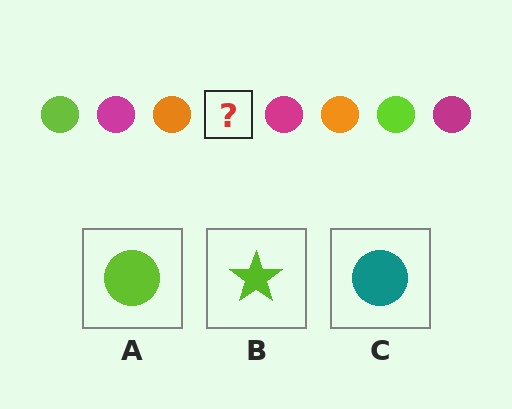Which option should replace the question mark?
Option A.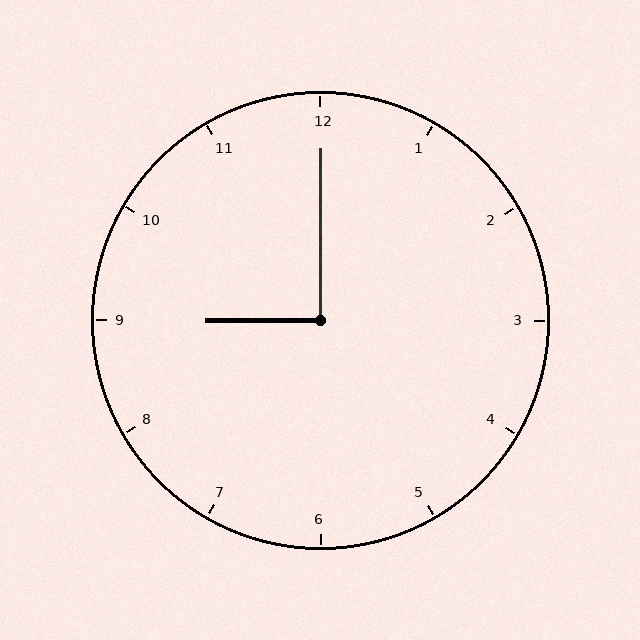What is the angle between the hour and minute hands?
Approximately 90 degrees.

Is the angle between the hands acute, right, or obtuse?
It is right.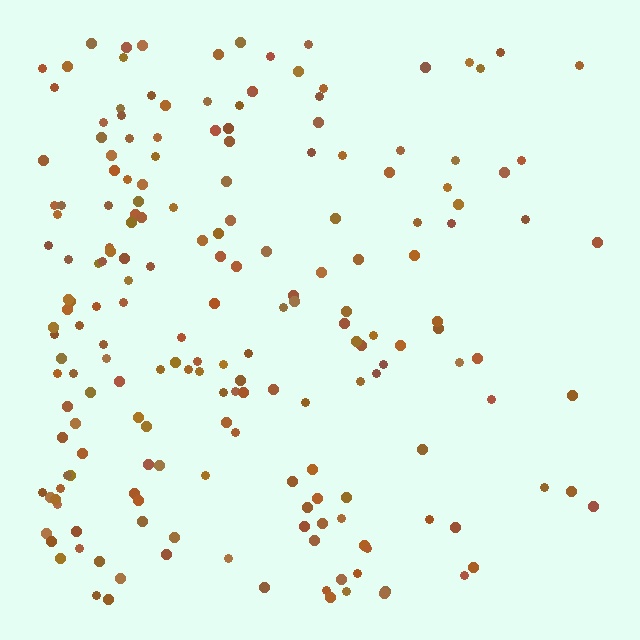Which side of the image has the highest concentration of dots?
The left.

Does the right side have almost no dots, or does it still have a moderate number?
Still a moderate number, just noticeably fewer than the left.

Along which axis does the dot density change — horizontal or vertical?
Horizontal.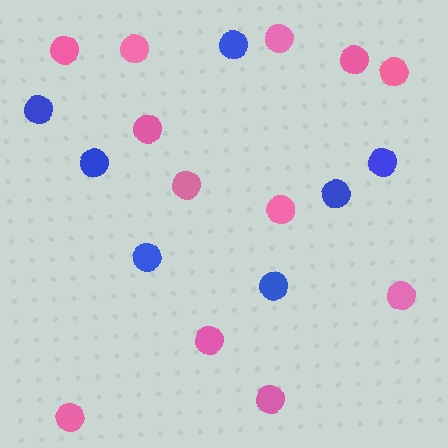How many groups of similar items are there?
There are 2 groups: one group of pink circles (12) and one group of blue circles (7).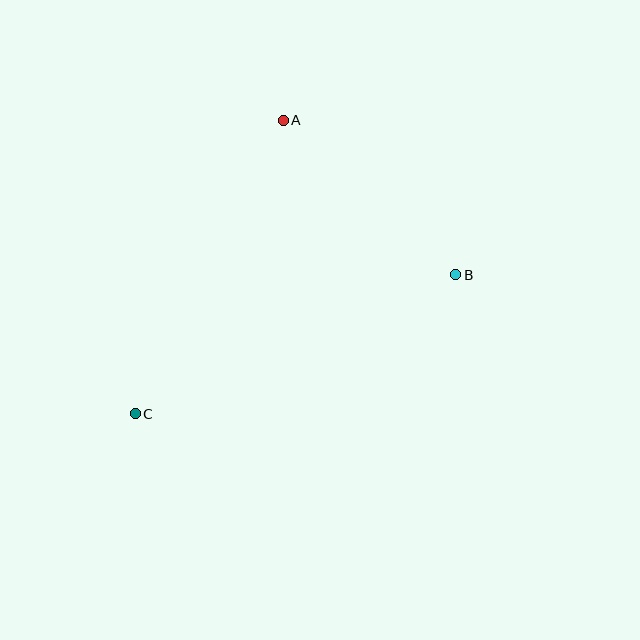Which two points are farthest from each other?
Points B and C are farthest from each other.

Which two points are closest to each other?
Points A and B are closest to each other.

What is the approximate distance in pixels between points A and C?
The distance between A and C is approximately 328 pixels.